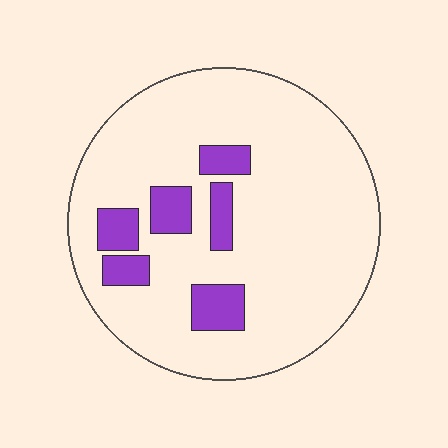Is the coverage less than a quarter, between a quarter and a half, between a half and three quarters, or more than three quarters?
Less than a quarter.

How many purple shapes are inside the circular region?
6.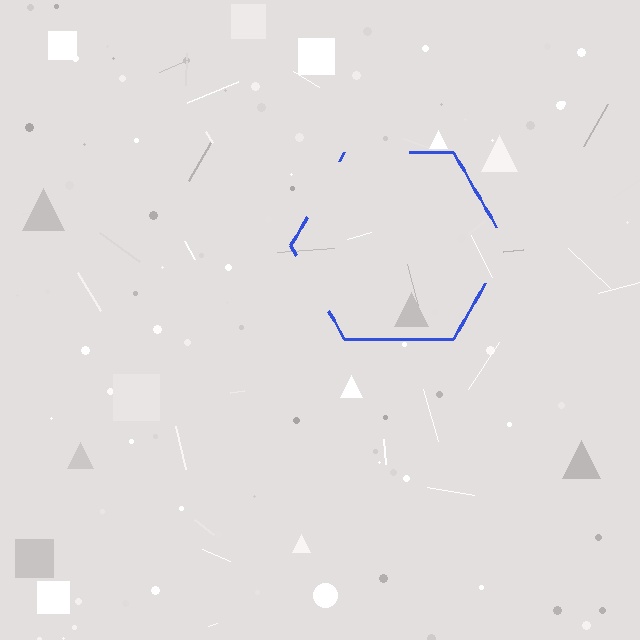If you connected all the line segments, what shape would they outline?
They would outline a hexagon.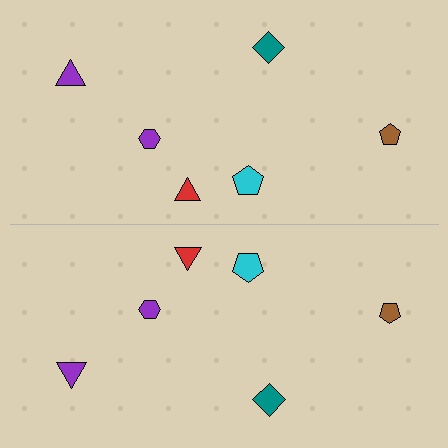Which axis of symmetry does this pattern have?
The pattern has a horizontal axis of symmetry running through the center of the image.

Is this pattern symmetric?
Yes, this pattern has bilateral (reflection) symmetry.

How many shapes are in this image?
There are 12 shapes in this image.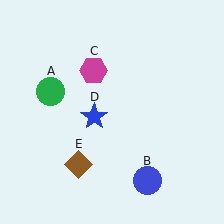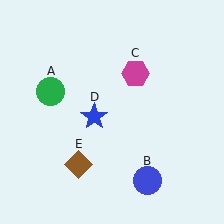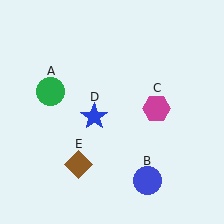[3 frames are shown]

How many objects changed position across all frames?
1 object changed position: magenta hexagon (object C).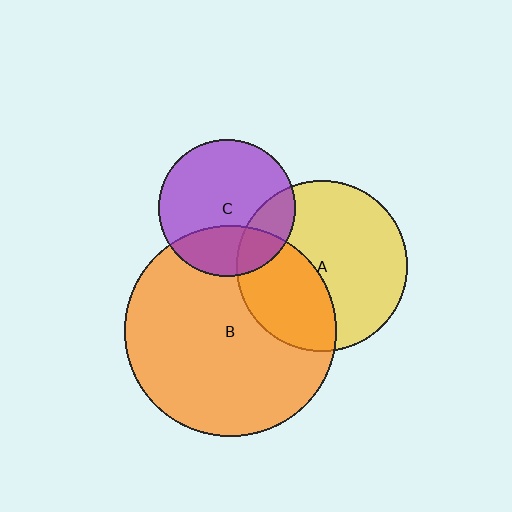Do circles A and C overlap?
Yes.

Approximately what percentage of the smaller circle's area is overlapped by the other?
Approximately 20%.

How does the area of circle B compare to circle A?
Approximately 1.5 times.